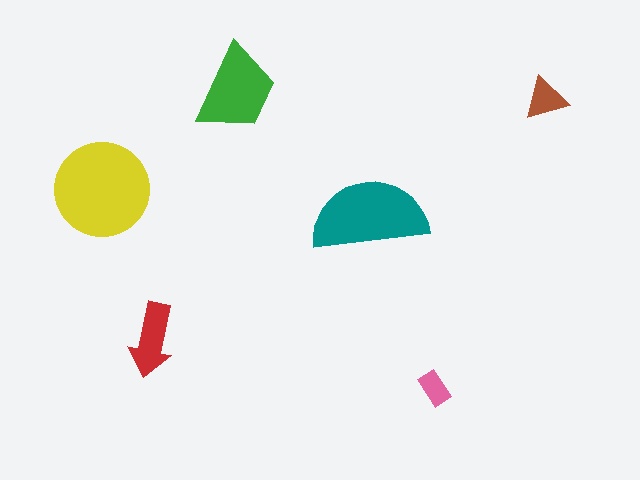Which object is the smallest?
The pink rectangle.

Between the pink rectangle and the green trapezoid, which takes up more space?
The green trapezoid.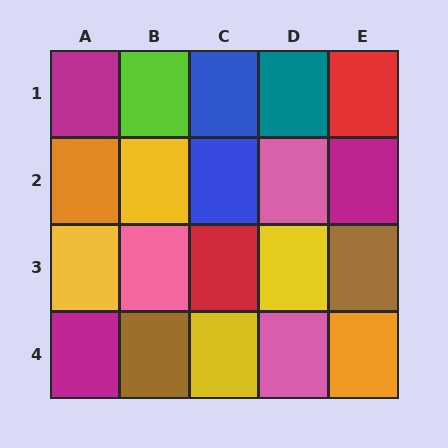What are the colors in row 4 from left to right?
Magenta, brown, yellow, pink, orange.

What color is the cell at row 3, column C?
Red.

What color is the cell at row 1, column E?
Red.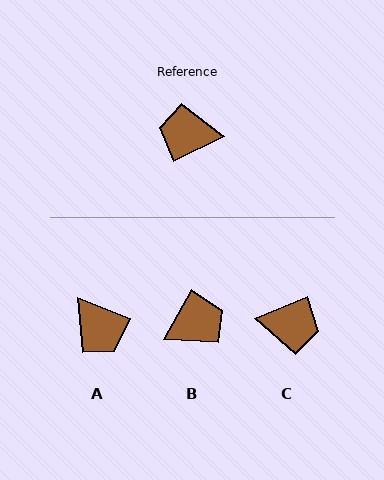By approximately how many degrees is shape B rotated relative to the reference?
Approximately 146 degrees clockwise.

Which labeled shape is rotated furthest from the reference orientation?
C, about 176 degrees away.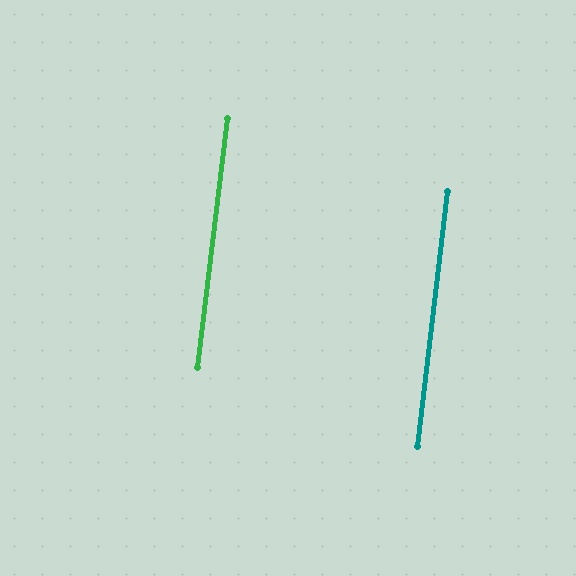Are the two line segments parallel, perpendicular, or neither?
Parallel — their directions differ by only 0.1°.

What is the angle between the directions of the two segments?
Approximately 0 degrees.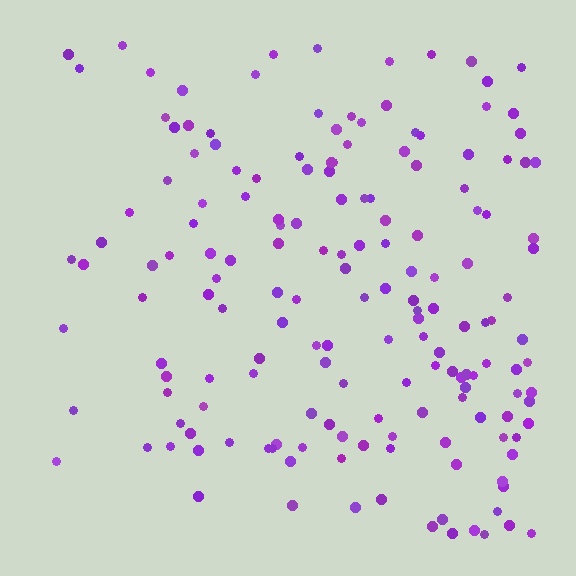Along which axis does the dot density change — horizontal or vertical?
Horizontal.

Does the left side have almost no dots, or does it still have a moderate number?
Still a moderate number, just noticeably fewer than the right.